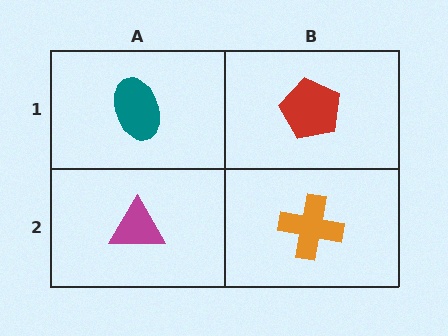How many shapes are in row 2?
2 shapes.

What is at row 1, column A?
A teal ellipse.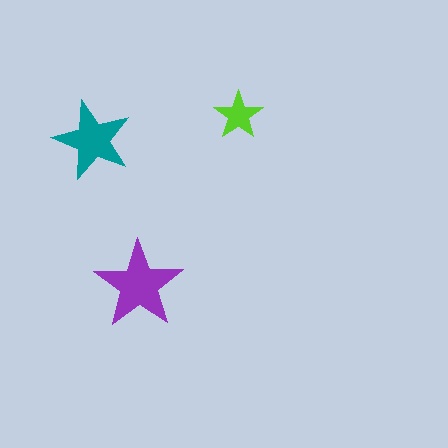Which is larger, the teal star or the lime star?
The teal one.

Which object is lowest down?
The purple star is bottommost.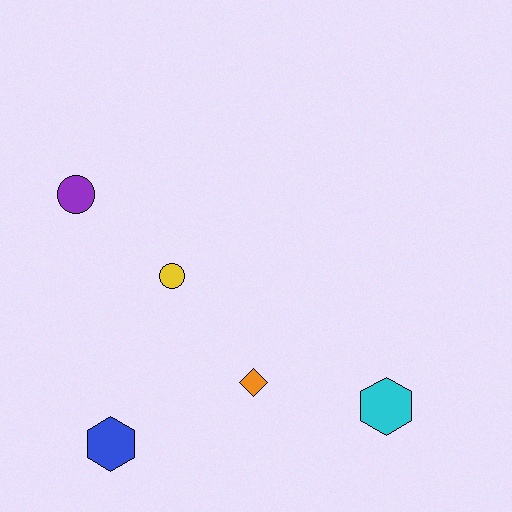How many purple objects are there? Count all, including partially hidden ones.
There is 1 purple object.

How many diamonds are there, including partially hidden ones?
There is 1 diamond.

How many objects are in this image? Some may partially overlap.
There are 5 objects.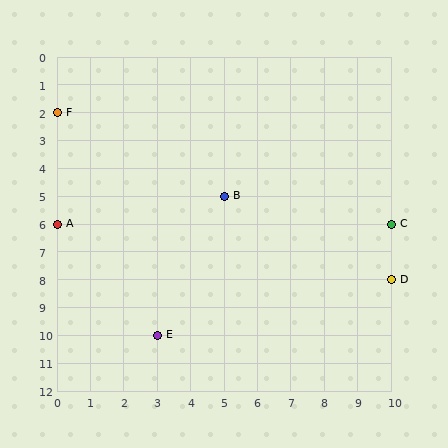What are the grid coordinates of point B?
Point B is at grid coordinates (5, 5).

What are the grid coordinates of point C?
Point C is at grid coordinates (10, 6).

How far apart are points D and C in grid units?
Points D and C are 2 rows apart.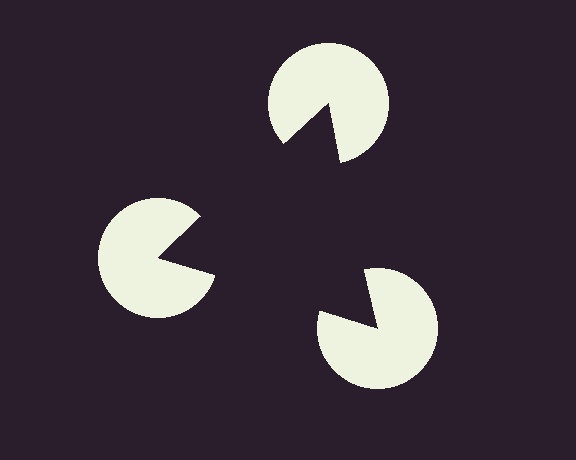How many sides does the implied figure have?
3 sides.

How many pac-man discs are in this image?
There are 3 — one at each vertex of the illusory triangle.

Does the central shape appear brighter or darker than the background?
It typically appears slightly darker than the background, even though no actual brightness change is drawn.